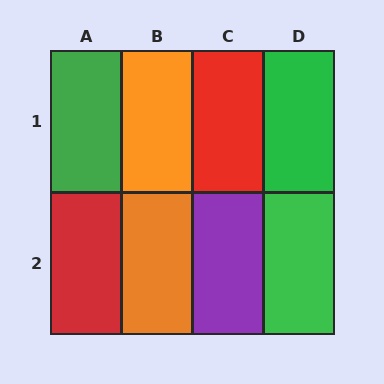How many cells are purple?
1 cell is purple.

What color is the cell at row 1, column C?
Red.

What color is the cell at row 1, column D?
Green.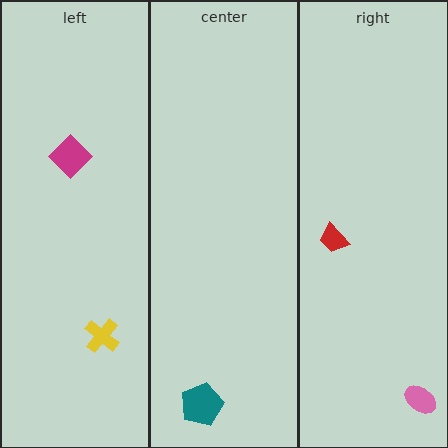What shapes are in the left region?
The magenta diamond, the yellow cross.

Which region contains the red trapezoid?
The right region.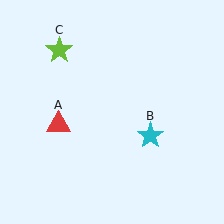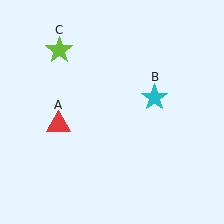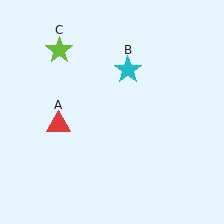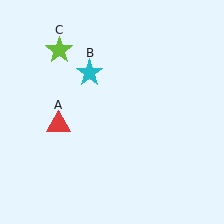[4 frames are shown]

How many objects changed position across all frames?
1 object changed position: cyan star (object B).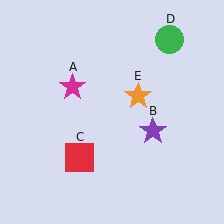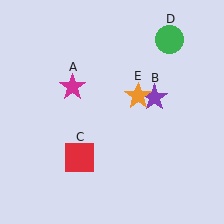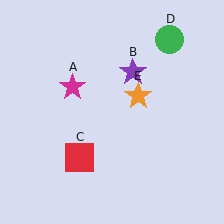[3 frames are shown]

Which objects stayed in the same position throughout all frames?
Magenta star (object A) and red square (object C) and green circle (object D) and orange star (object E) remained stationary.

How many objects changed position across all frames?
1 object changed position: purple star (object B).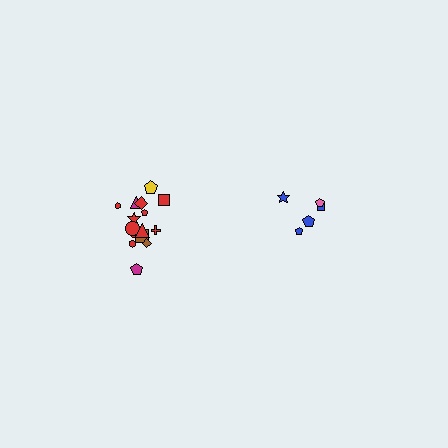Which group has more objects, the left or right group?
The left group.